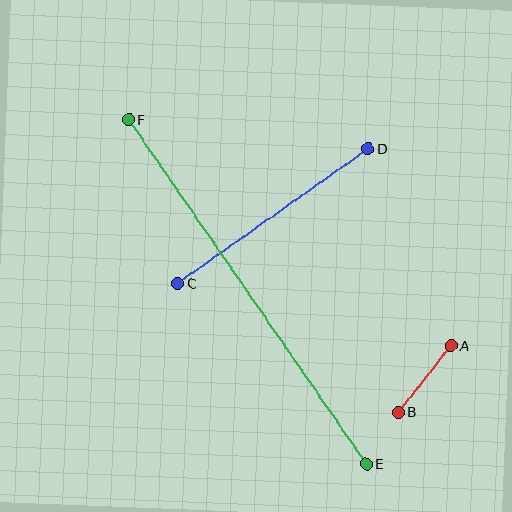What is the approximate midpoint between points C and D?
The midpoint is at approximately (273, 216) pixels.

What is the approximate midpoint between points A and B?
The midpoint is at approximately (424, 379) pixels.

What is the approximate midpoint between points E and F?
The midpoint is at approximately (247, 292) pixels.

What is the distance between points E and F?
The distance is approximately 418 pixels.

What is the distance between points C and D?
The distance is approximately 233 pixels.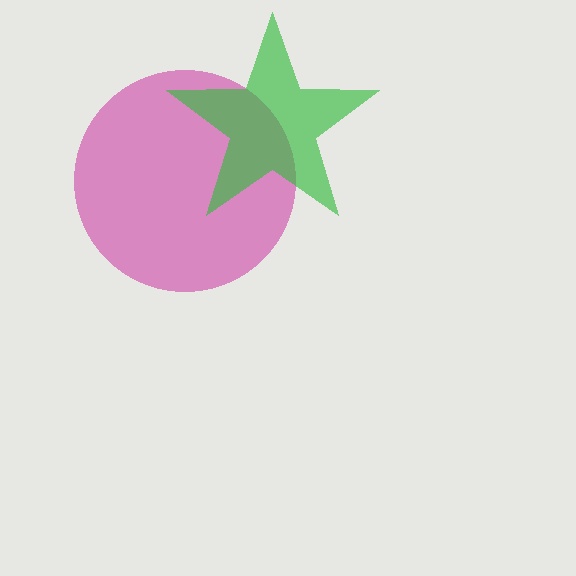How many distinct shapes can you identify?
There are 2 distinct shapes: a magenta circle, a green star.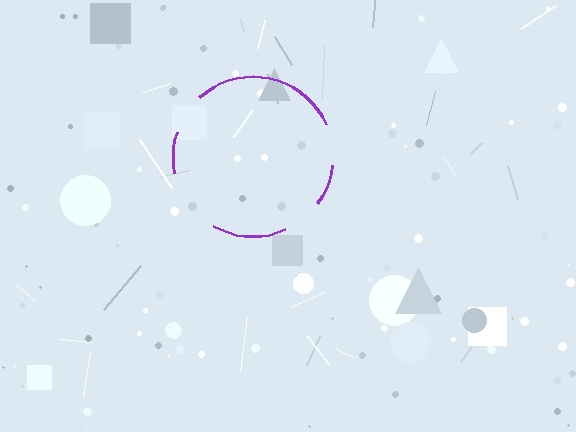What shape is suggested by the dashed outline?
The dashed outline suggests a circle.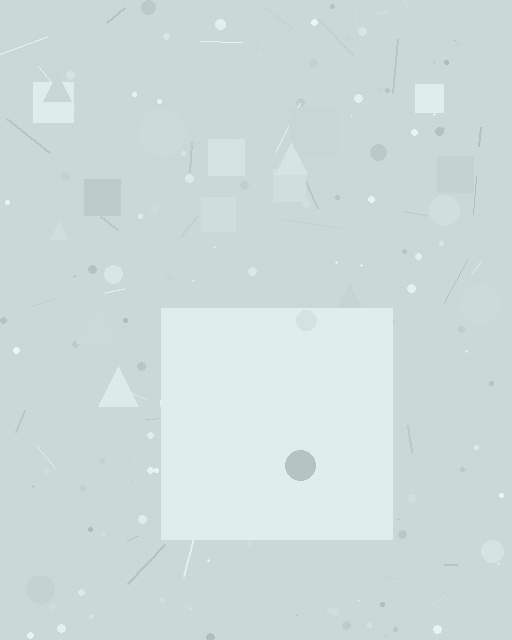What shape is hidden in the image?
A square is hidden in the image.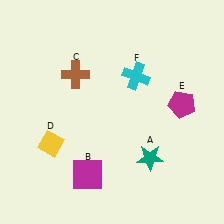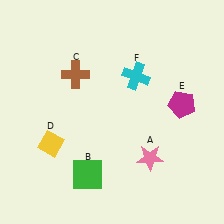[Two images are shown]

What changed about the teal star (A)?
In Image 1, A is teal. In Image 2, it changed to pink.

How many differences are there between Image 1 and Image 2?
There are 2 differences between the two images.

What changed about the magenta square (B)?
In Image 1, B is magenta. In Image 2, it changed to green.